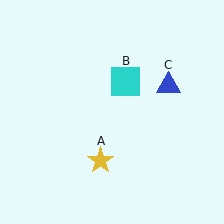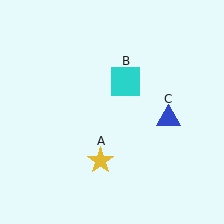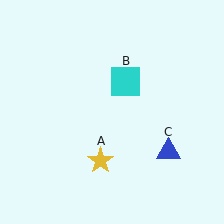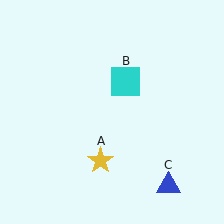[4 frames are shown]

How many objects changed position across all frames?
1 object changed position: blue triangle (object C).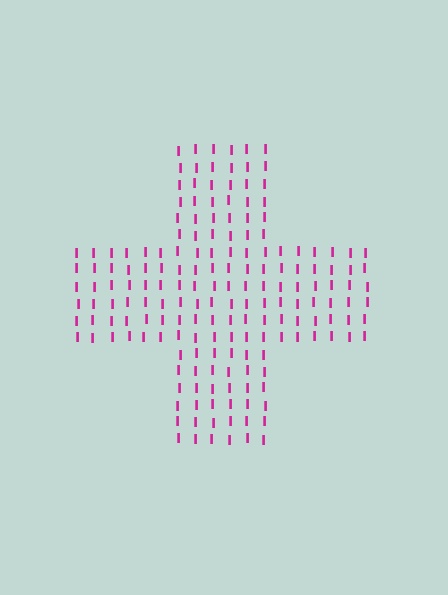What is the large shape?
The large shape is a cross.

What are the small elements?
The small elements are letter I's.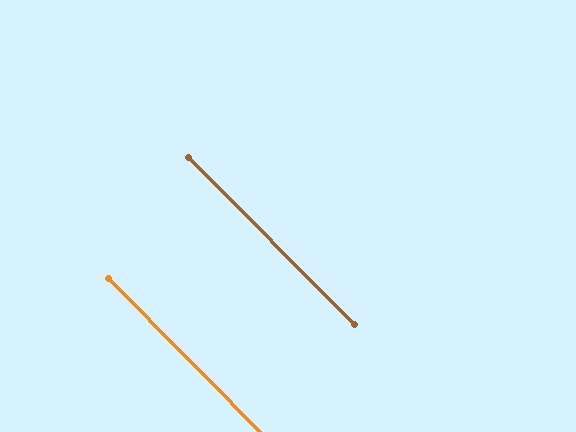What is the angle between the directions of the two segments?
Approximately 0 degrees.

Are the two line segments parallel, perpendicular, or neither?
Parallel — their directions differ by only 0.4°.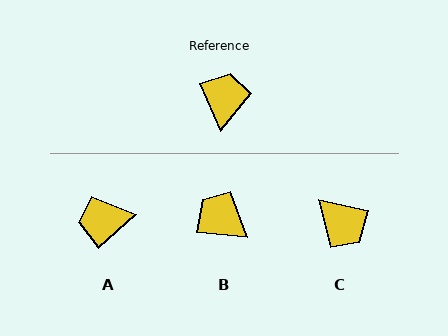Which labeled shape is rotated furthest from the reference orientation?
C, about 125 degrees away.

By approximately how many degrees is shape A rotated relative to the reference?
Approximately 108 degrees counter-clockwise.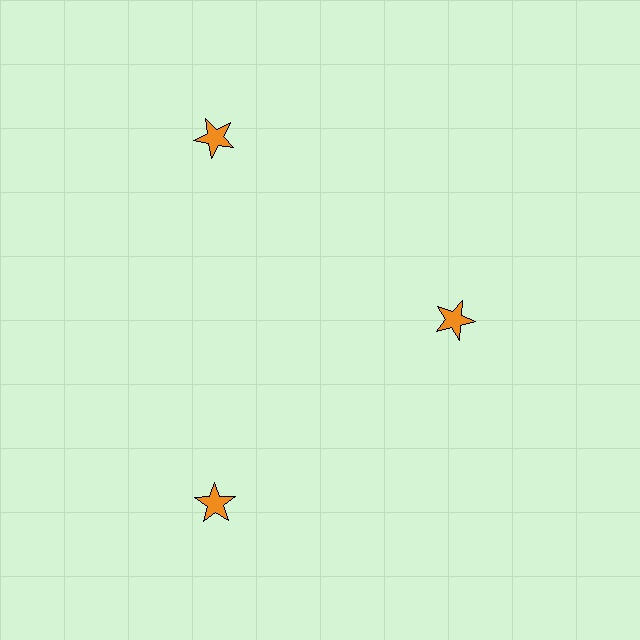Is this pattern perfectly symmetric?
No. The 3 orange stars are arranged in a ring, but one element near the 3 o'clock position is pulled inward toward the center, breaking the 3-fold rotational symmetry.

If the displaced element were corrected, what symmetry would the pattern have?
It would have 3-fold rotational symmetry — the pattern would map onto itself every 120 degrees.